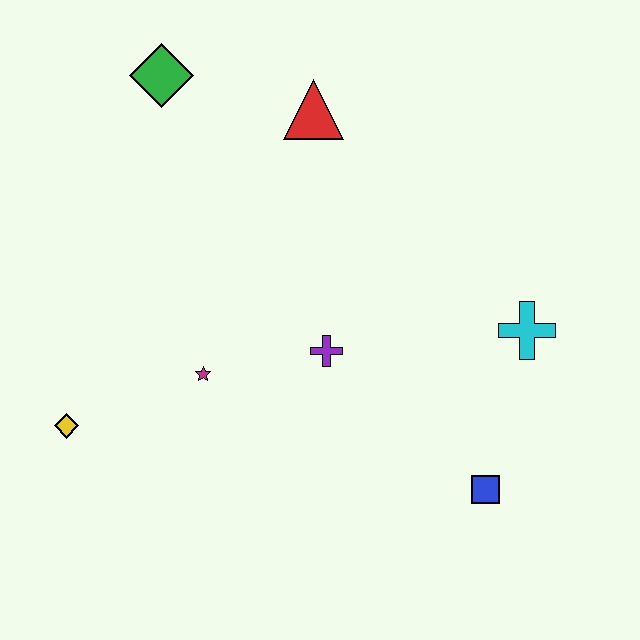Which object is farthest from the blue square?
The green diamond is farthest from the blue square.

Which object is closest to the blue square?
The cyan cross is closest to the blue square.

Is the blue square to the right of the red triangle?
Yes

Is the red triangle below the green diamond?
Yes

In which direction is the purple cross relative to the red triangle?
The purple cross is below the red triangle.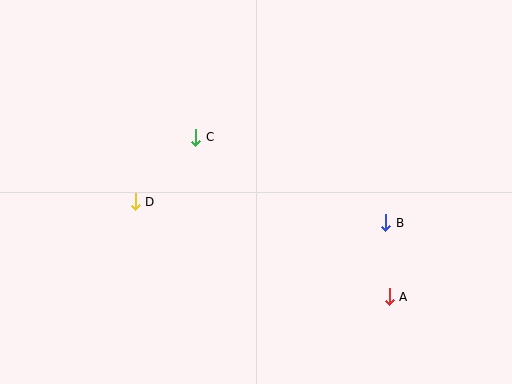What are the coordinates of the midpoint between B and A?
The midpoint between B and A is at (387, 260).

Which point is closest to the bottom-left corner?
Point D is closest to the bottom-left corner.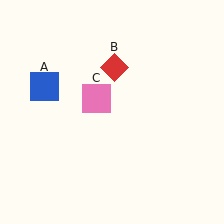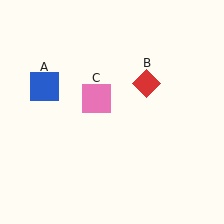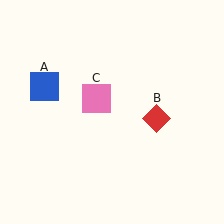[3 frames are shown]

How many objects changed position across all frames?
1 object changed position: red diamond (object B).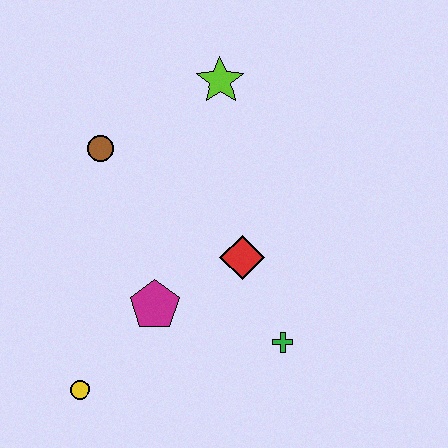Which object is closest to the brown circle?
The lime star is closest to the brown circle.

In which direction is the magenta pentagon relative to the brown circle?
The magenta pentagon is below the brown circle.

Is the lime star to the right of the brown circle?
Yes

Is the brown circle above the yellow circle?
Yes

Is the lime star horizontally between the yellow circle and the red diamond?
Yes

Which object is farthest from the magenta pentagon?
The lime star is farthest from the magenta pentagon.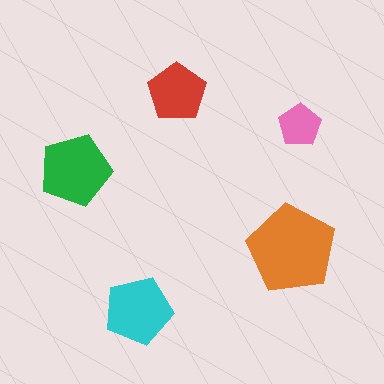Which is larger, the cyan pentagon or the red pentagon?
The cyan one.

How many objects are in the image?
There are 5 objects in the image.